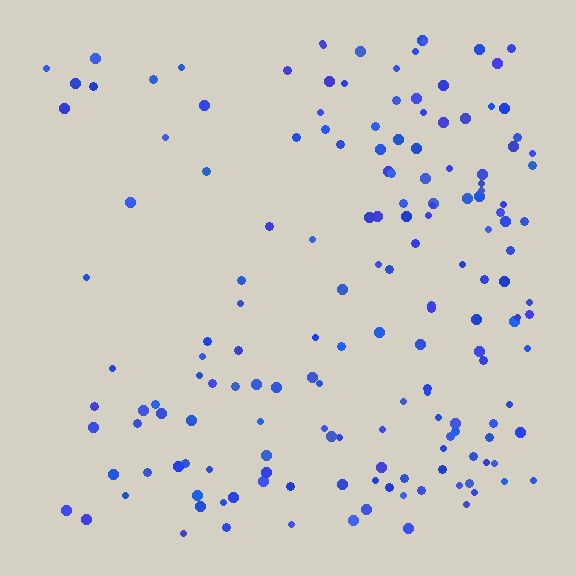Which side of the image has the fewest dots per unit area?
The left.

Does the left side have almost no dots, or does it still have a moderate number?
Still a moderate number, just noticeably fewer than the right.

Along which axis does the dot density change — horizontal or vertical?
Horizontal.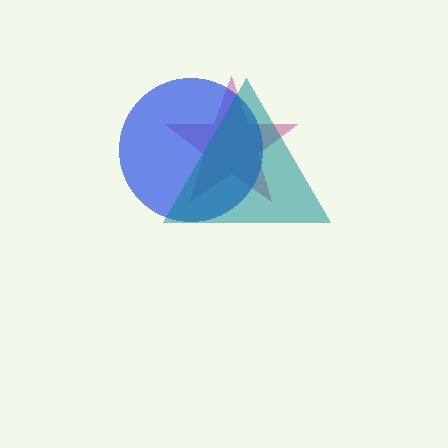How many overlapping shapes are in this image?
There are 3 overlapping shapes in the image.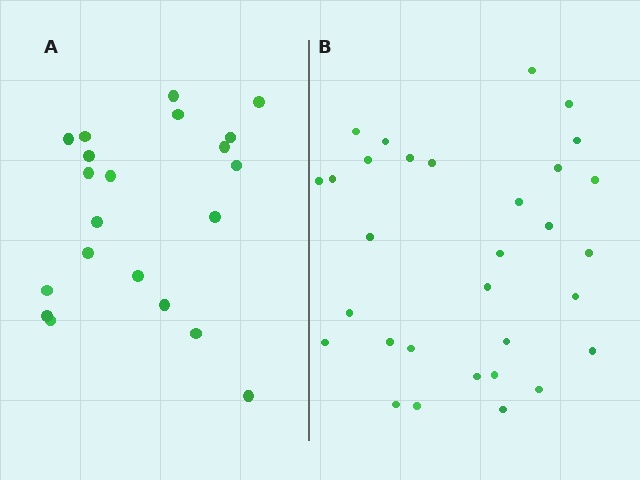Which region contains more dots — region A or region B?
Region B (the right region) has more dots.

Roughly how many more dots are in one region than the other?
Region B has roughly 10 or so more dots than region A.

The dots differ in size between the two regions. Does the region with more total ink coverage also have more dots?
No. Region A has more total ink coverage because its dots are larger, but region B actually contains more individual dots. Total area can be misleading — the number of items is what matters here.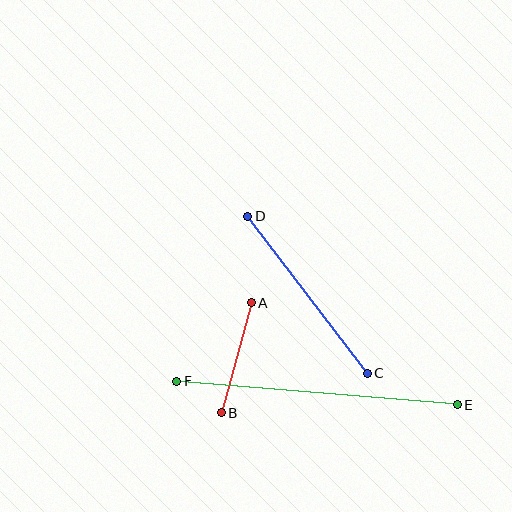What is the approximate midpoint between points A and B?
The midpoint is at approximately (236, 358) pixels.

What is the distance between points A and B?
The distance is approximately 114 pixels.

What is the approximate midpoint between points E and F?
The midpoint is at approximately (317, 393) pixels.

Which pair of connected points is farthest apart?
Points E and F are farthest apart.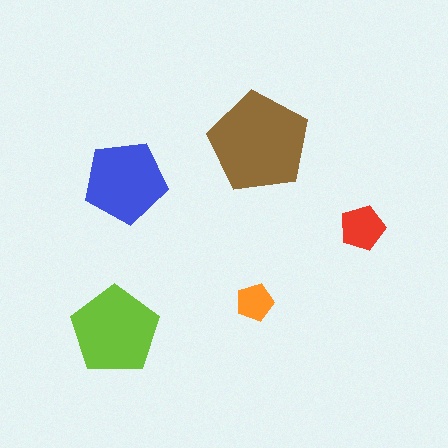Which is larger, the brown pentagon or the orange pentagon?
The brown one.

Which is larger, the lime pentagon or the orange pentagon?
The lime one.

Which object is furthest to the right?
The red pentagon is rightmost.